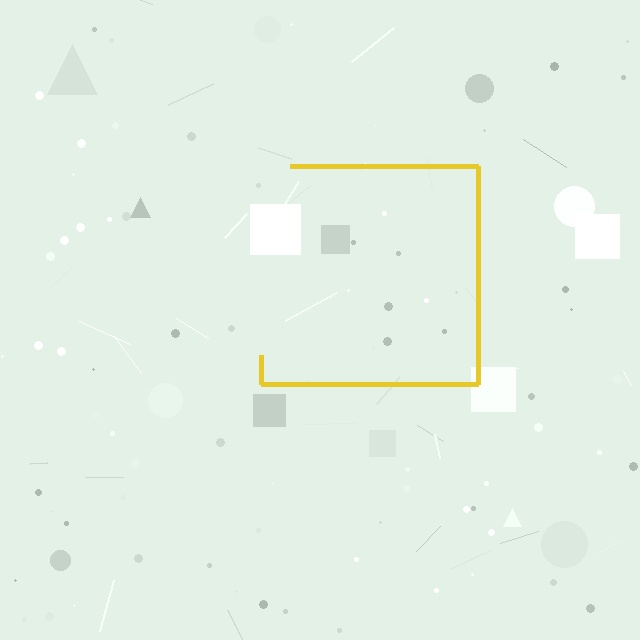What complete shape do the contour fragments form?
The contour fragments form a square.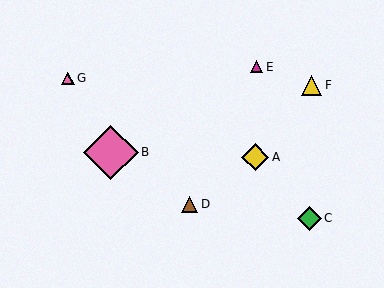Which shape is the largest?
The pink diamond (labeled B) is the largest.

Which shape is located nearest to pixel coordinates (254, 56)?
The magenta triangle (labeled E) at (257, 67) is nearest to that location.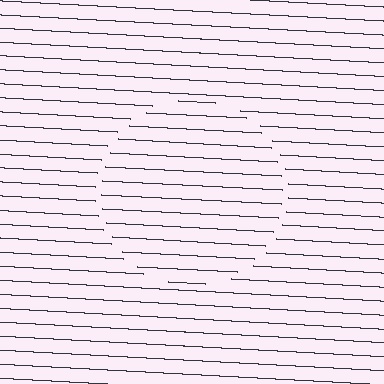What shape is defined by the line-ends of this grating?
An illusory circle. The interior of the shape contains the same grating, shifted by half a period — the contour is defined by the phase discontinuity where line-ends from the inner and outer gratings abut.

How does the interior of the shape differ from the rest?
The interior of the shape contains the same grating, shifted by half a period — the contour is defined by the phase discontinuity where line-ends from the inner and outer gratings abut.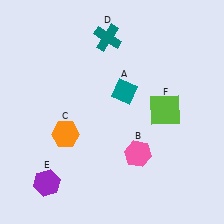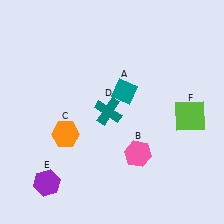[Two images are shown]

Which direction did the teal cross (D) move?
The teal cross (D) moved down.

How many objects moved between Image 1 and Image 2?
2 objects moved between the two images.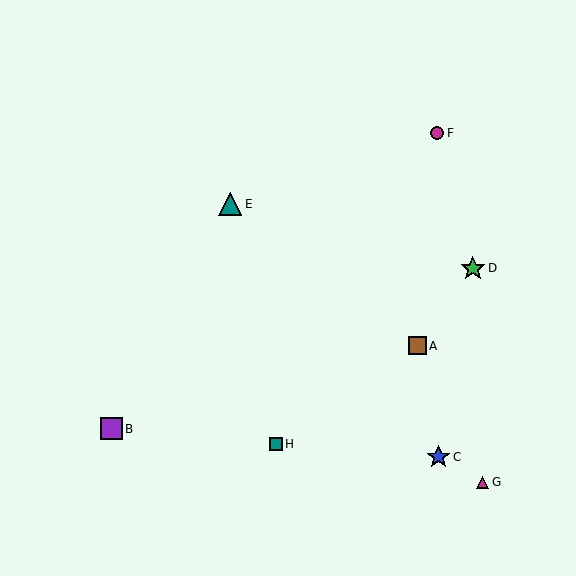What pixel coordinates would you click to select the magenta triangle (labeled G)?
Click at (483, 482) to select the magenta triangle G.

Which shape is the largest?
The green star (labeled D) is the largest.